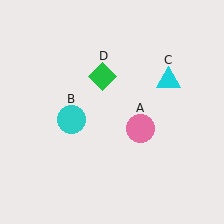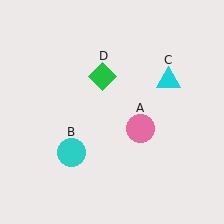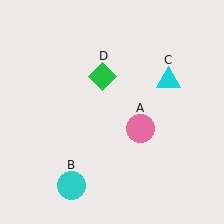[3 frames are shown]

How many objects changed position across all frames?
1 object changed position: cyan circle (object B).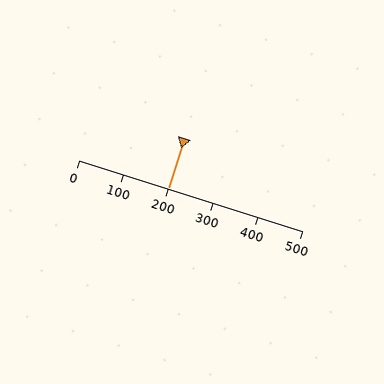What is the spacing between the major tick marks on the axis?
The major ticks are spaced 100 apart.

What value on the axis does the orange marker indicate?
The marker indicates approximately 200.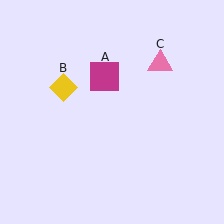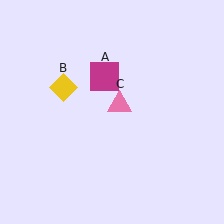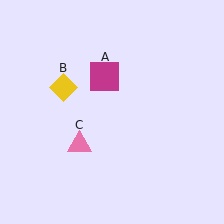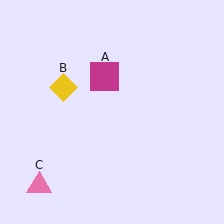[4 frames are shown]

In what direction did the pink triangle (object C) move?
The pink triangle (object C) moved down and to the left.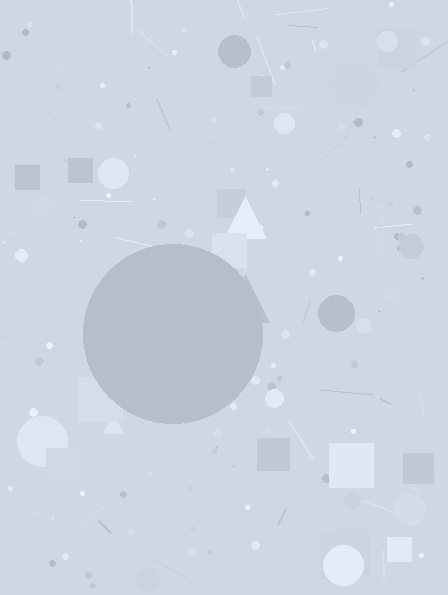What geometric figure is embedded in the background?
A circle is embedded in the background.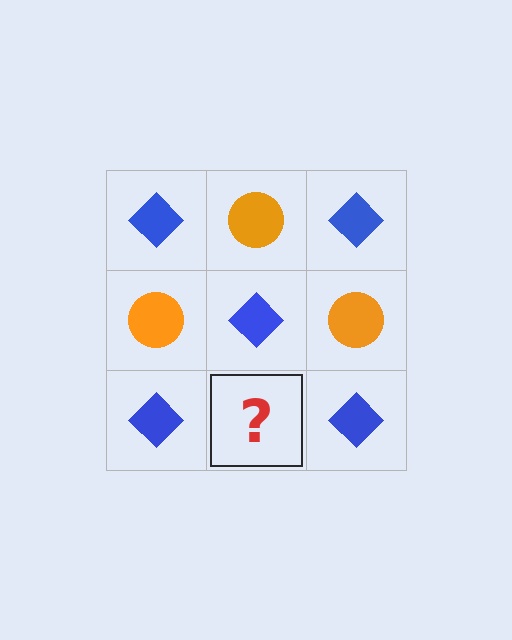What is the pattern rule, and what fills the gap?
The rule is that it alternates blue diamond and orange circle in a checkerboard pattern. The gap should be filled with an orange circle.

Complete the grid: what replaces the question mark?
The question mark should be replaced with an orange circle.